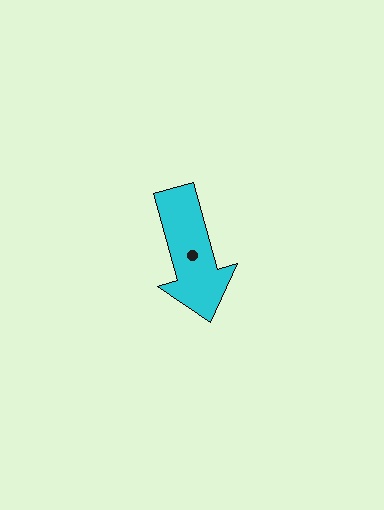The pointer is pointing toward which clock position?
Roughly 5 o'clock.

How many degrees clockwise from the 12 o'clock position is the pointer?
Approximately 164 degrees.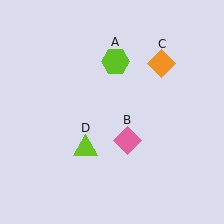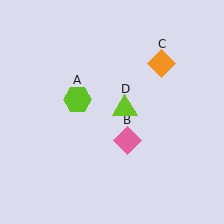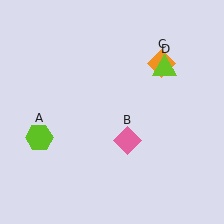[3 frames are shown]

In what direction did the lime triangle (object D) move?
The lime triangle (object D) moved up and to the right.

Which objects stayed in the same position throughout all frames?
Pink diamond (object B) and orange diamond (object C) remained stationary.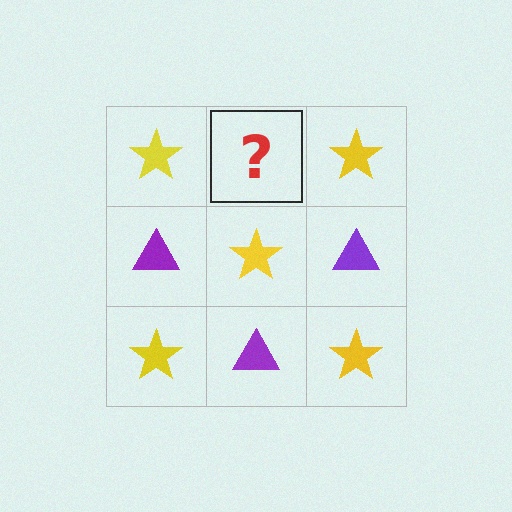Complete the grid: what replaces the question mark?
The question mark should be replaced with a purple triangle.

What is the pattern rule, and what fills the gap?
The rule is that it alternates yellow star and purple triangle in a checkerboard pattern. The gap should be filled with a purple triangle.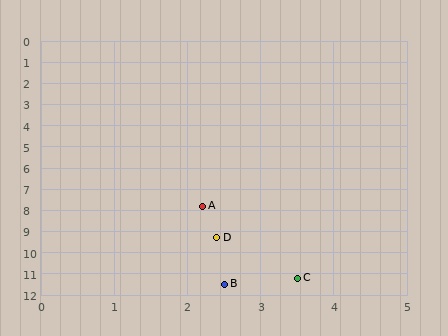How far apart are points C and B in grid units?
Points C and B are about 1.0 grid units apart.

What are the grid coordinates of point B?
Point B is at approximately (2.5, 11.5).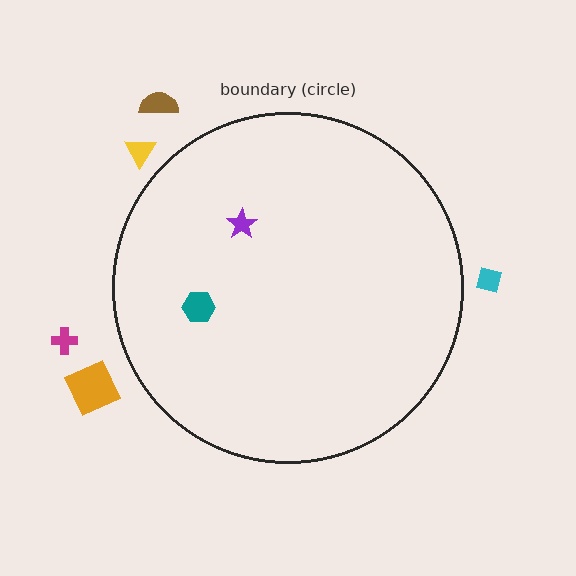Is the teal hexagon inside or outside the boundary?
Inside.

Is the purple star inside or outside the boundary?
Inside.